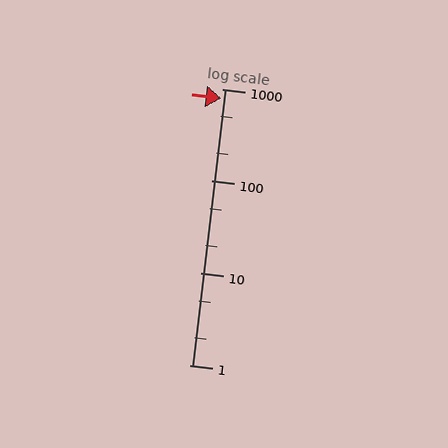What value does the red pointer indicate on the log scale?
The pointer indicates approximately 790.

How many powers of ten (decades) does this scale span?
The scale spans 3 decades, from 1 to 1000.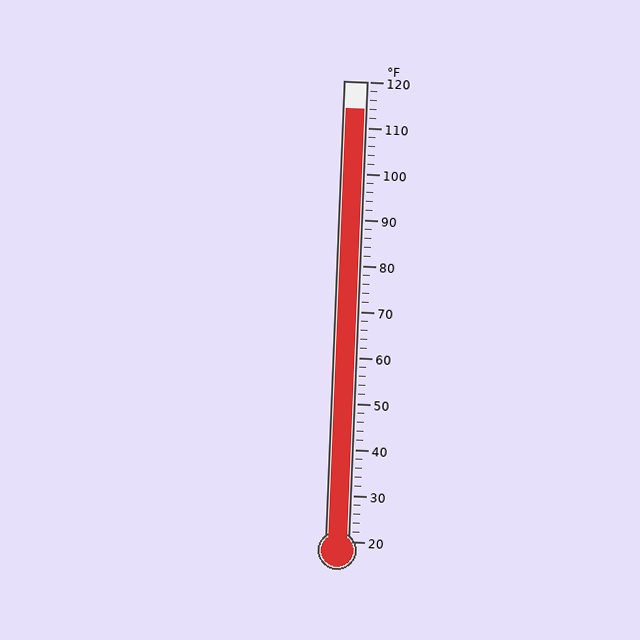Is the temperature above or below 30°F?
The temperature is above 30°F.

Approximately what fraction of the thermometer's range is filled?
The thermometer is filled to approximately 95% of its range.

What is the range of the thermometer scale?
The thermometer scale ranges from 20°F to 120°F.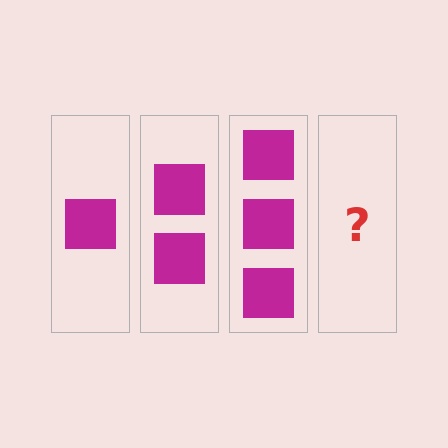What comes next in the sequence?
The next element should be 4 squares.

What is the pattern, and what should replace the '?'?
The pattern is that each step adds one more square. The '?' should be 4 squares.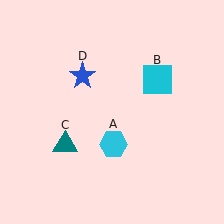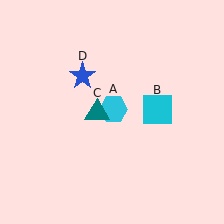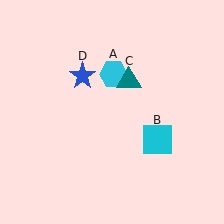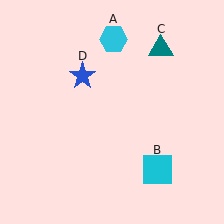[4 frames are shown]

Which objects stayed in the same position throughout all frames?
Blue star (object D) remained stationary.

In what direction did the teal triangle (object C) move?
The teal triangle (object C) moved up and to the right.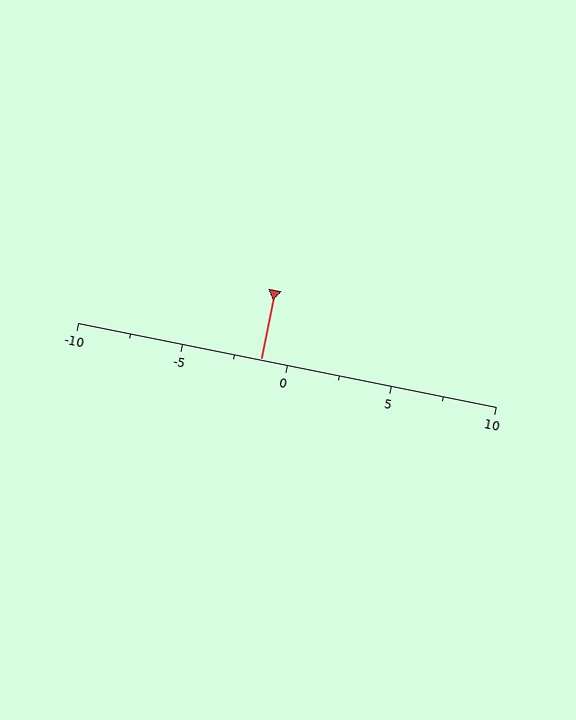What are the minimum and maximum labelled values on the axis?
The axis runs from -10 to 10.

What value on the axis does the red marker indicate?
The marker indicates approximately -1.2.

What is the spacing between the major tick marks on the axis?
The major ticks are spaced 5 apart.